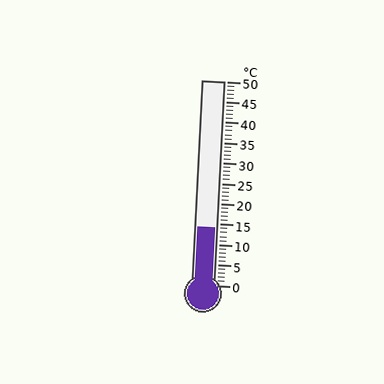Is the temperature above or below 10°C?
The temperature is above 10°C.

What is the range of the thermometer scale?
The thermometer scale ranges from 0°C to 50°C.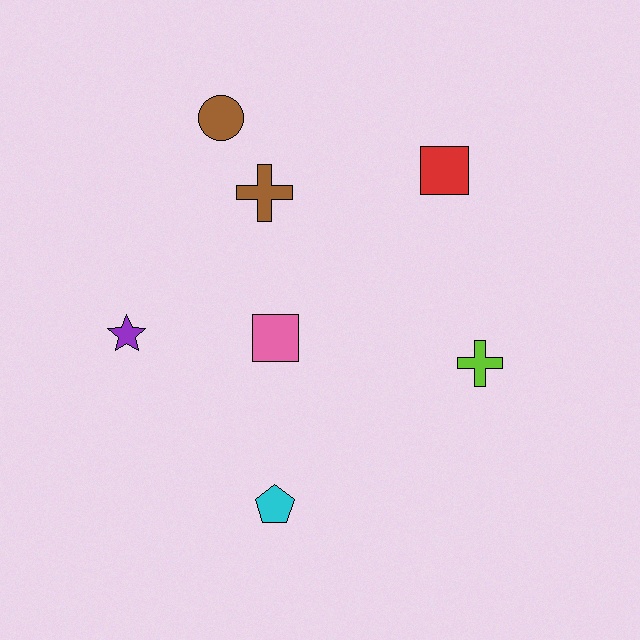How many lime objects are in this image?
There is 1 lime object.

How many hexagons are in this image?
There are no hexagons.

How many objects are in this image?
There are 7 objects.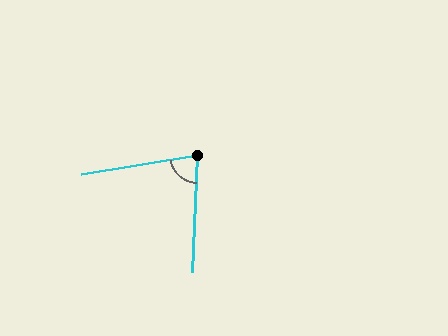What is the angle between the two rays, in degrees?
Approximately 78 degrees.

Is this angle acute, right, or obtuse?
It is acute.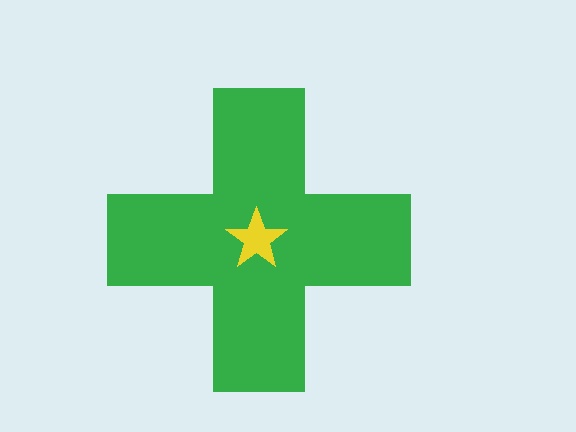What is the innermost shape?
The yellow star.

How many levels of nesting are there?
2.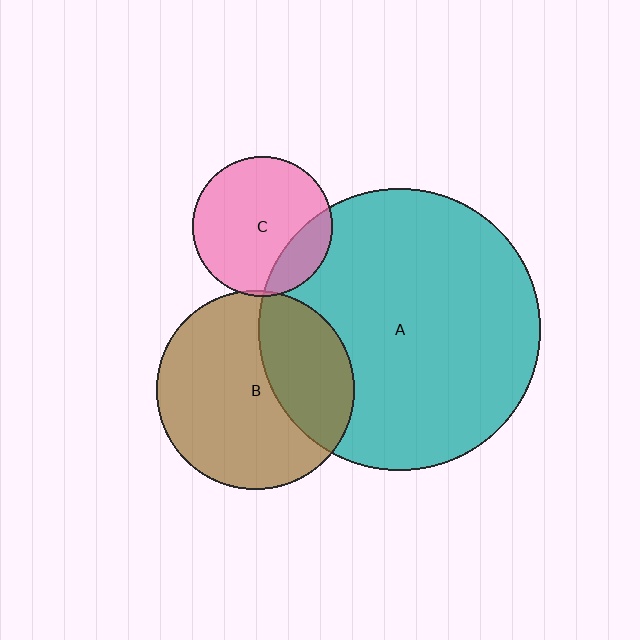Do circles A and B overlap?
Yes.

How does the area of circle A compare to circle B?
Approximately 2.0 times.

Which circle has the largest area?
Circle A (teal).